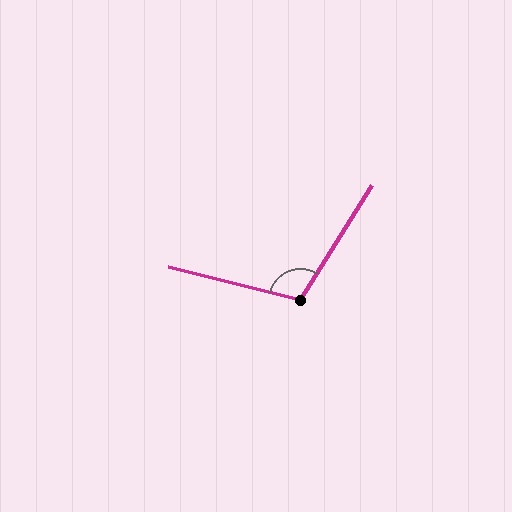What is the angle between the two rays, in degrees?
Approximately 108 degrees.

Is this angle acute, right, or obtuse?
It is obtuse.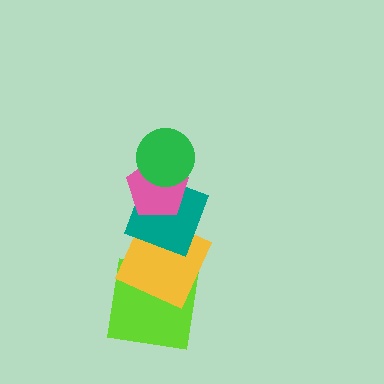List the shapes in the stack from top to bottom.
From top to bottom: the green circle, the pink pentagon, the teal square, the yellow square, the lime square.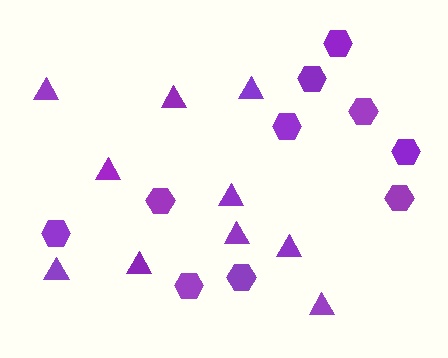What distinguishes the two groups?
There are 2 groups: one group of triangles (10) and one group of hexagons (10).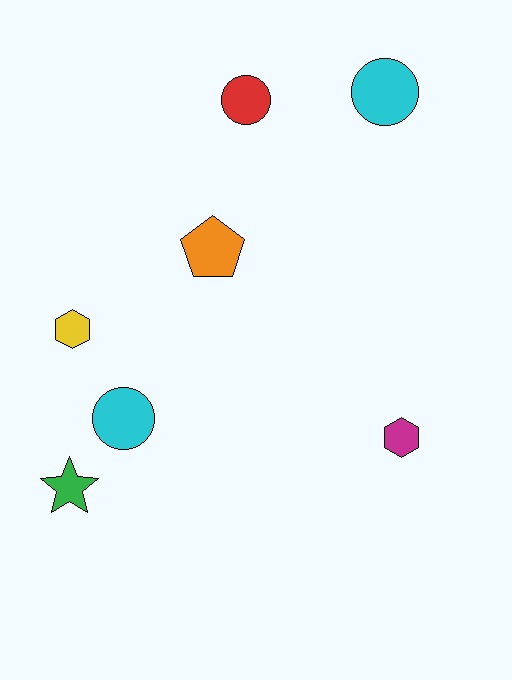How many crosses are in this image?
There are no crosses.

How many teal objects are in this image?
There are no teal objects.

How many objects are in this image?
There are 7 objects.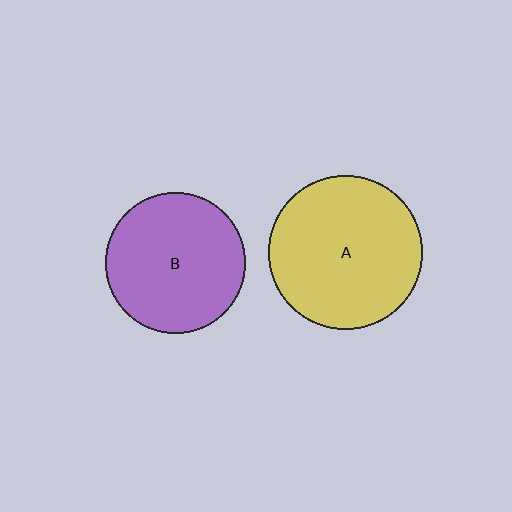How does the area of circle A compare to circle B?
Approximately 1.2 times.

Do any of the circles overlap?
No, none of the circles overlap.